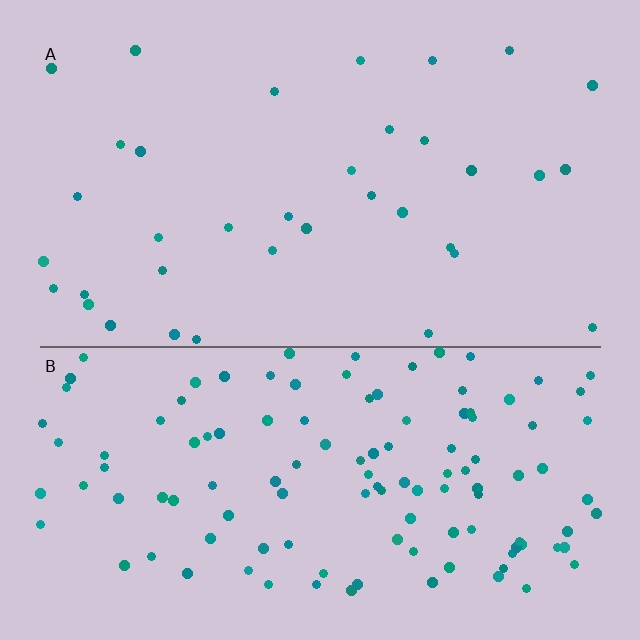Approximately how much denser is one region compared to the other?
Approximately 3.4× — region B over region A.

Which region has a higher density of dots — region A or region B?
B (the bottom).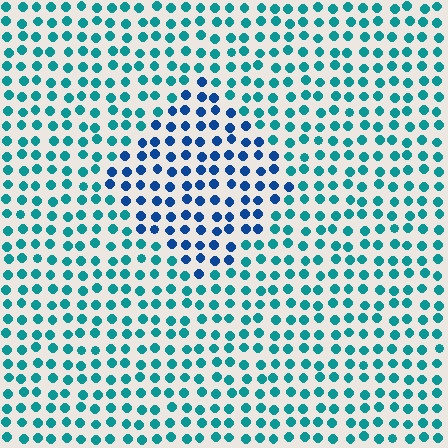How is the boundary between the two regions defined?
The boundary is defined purely by a slight shift in hue (about 37 degrees). Spacing, size, and orientation are identical on both sides.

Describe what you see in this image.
The image is filled with small teal elements in a uniform arrangement. A diamond-shaped region is visible where the elements are tinted to a slightly different hue, forming a subtle color boundary.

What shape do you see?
I see a diamond.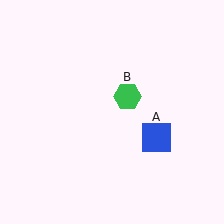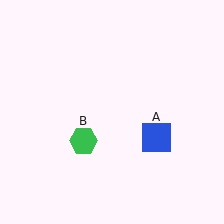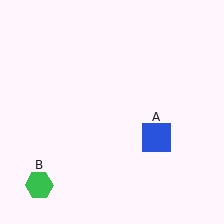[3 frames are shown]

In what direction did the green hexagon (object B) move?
The green hexagon (object B) moved down and to the left.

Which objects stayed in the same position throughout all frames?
Blue square (object A) remained stationary.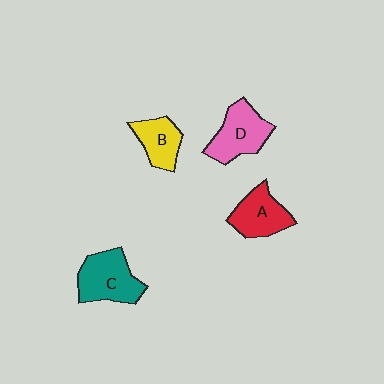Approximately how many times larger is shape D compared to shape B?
Approximately 1.3 times.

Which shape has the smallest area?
Shape B (yellow).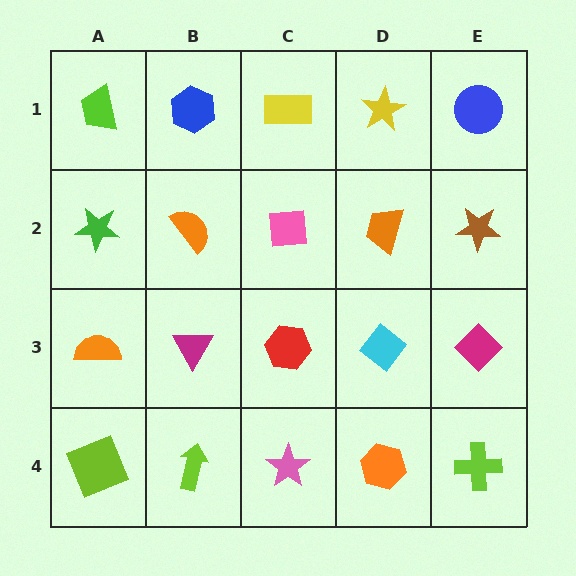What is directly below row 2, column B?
A magenta triangle.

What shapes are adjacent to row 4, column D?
A cyan diamond (row 3, column D), a pink star (row 4, column C), a lime cross (row 4, column E).